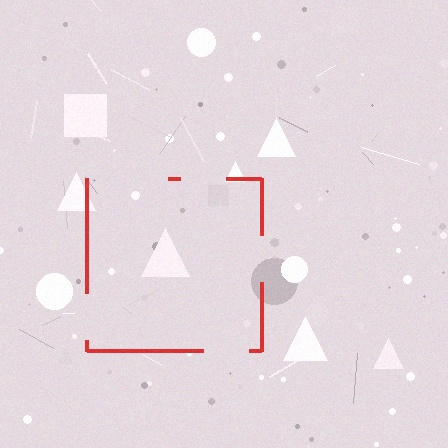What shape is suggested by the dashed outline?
The dashed outline suggests a square.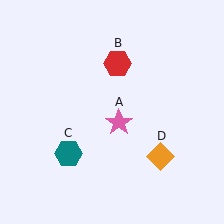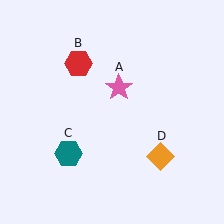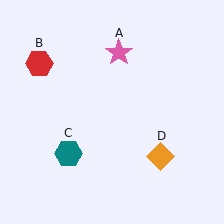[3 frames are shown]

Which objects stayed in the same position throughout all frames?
Teal hexagon (object C) and orange diamond (object D) remained stationary.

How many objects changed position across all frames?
2 objects changed position: pink star (object A), red hexagon (object B).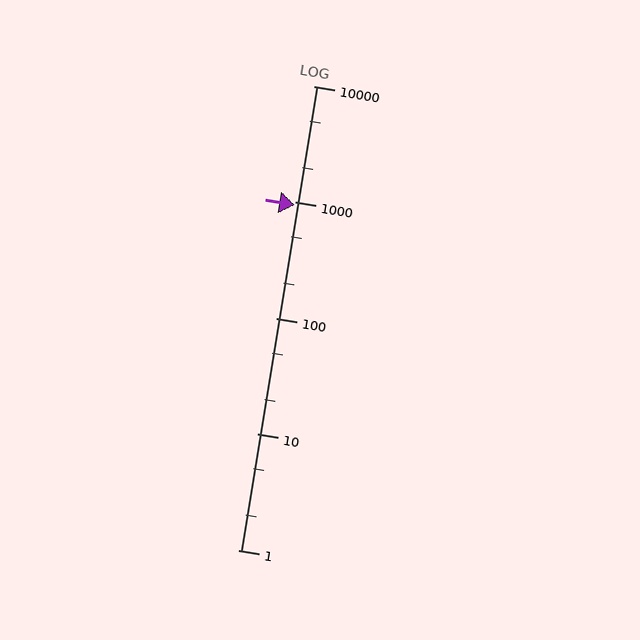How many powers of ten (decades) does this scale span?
The scale spans 4 decades, from 1 to 10000.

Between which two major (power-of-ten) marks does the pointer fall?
The pointer is between 100 and 1000.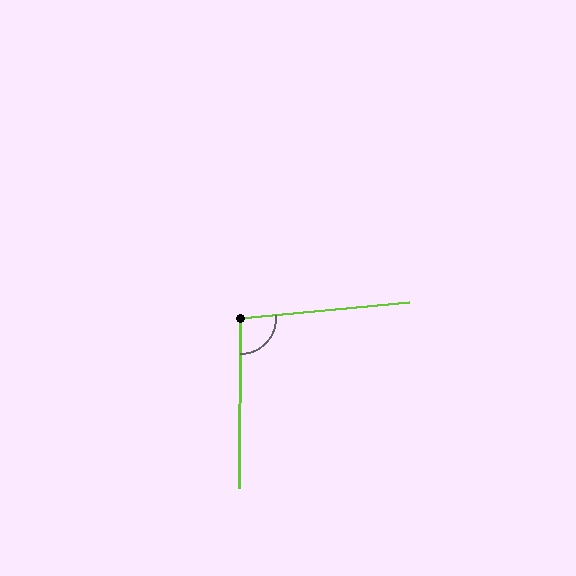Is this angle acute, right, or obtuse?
It is obtuse.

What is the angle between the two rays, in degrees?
Approximately 95 degrees.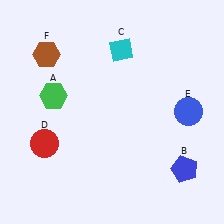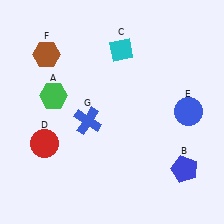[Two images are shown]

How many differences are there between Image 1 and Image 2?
There is 1 difference between the two images.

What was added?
A blue cross (G) was added in Image 2.